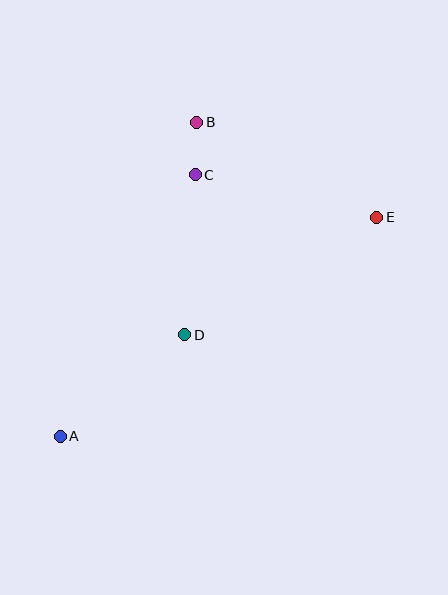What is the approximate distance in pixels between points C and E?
The distance between C and E is approximately 186 pixels.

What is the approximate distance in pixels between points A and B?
The distance between A and B is approximately 343 pixels.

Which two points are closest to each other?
Points B and C are closest to each other.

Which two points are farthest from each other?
Points A and E are farthest from each other.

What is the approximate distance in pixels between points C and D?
The distance between C and D is approximately 160 pixels.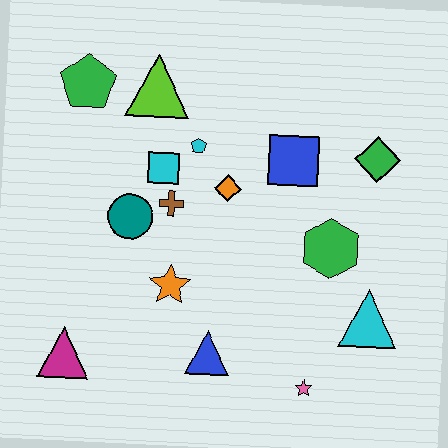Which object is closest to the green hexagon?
The cyan triangle is closest to the green hexagon.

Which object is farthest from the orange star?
The green diamond is farthest from the orange star.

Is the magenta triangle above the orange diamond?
No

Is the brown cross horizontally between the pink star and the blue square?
No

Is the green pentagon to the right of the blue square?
No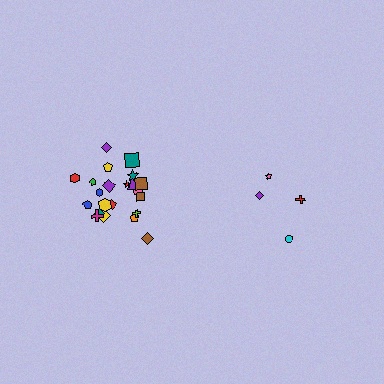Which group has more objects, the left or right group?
The left group.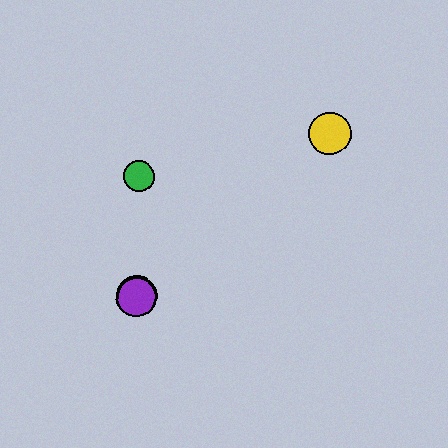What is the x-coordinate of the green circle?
The green circle is at x≈139.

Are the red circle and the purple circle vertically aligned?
Yes, both are at x≈139.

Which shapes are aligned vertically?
The red circle, the blue circle, the green circle, the purple circle are aligned vertically.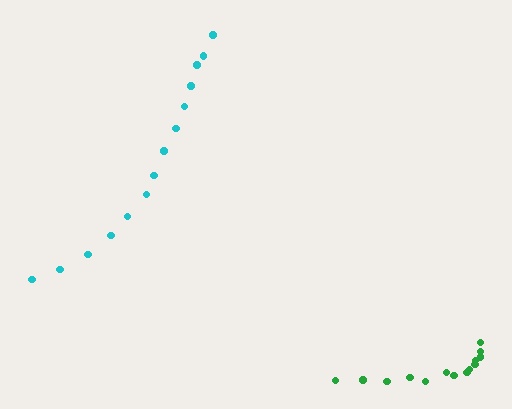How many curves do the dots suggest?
There are 2 distinct paths.